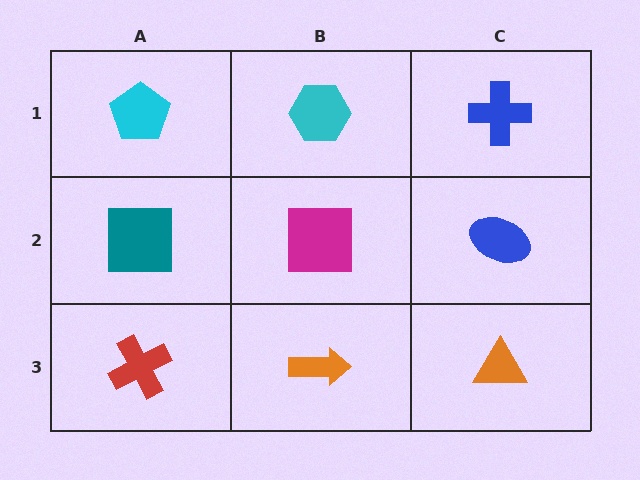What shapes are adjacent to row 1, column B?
A magenta square (row 2, column B), a cyan pentagon (row 1, column A), a blue cross (row 1, column C).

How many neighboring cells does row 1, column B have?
3.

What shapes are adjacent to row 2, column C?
A blue cross (row 1, column C), an orange triangle (row 3, column C), a magenta square (row 2, column B).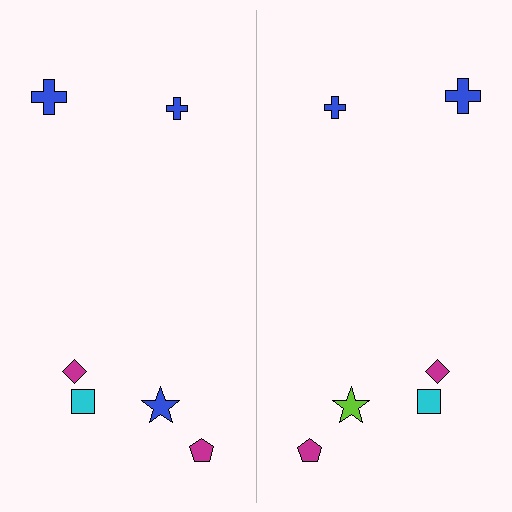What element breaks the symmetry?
The lime star on the right side breaks the symmetry — its mirror counterpart is blue.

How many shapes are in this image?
There are 12 shapes in this image.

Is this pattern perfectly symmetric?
No, the pattern is not perfectly symmetric. The lime star on the right side breaks the symmetry — its mirror counterpart is blue.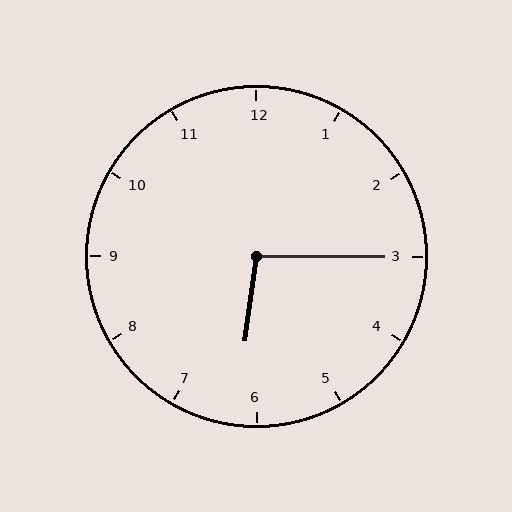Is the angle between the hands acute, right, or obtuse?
It is obtuse.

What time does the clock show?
6:15.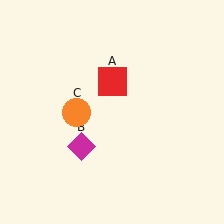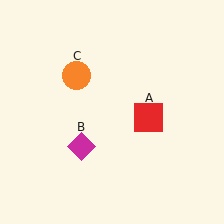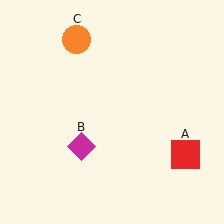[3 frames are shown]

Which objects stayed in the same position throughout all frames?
Magenta diamond (object B) remained stationary.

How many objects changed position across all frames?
2 objects changed position: red square (object A), orange circle (object C).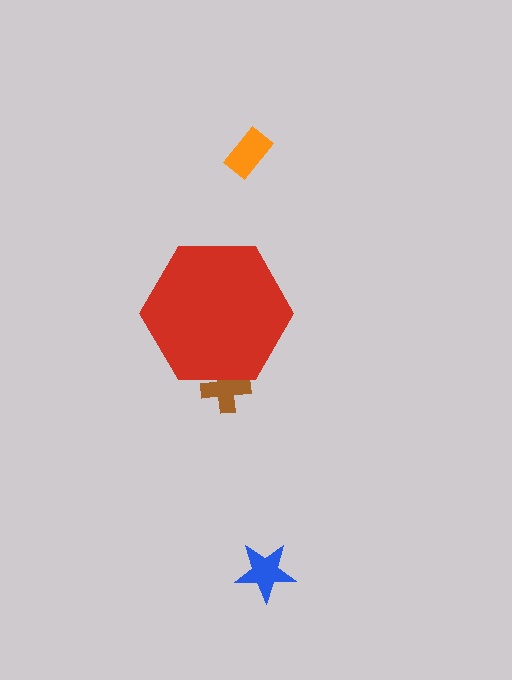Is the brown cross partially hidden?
Yes, the brown cross is partially hidden behind the red hexagon.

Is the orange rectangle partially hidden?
No, the orange rectangle is fully visible.